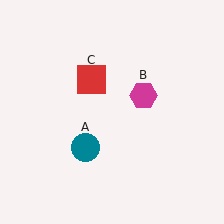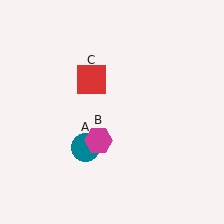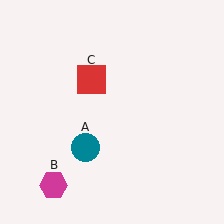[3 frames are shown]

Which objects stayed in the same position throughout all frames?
Teal circle (object A) and red square (object C) remained stationary.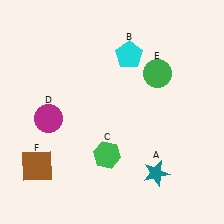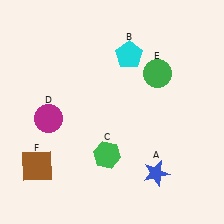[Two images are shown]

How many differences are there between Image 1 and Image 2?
There is 1 difference between the two images.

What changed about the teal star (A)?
In Image 1, A is teal. In Image 2, it changed to blue.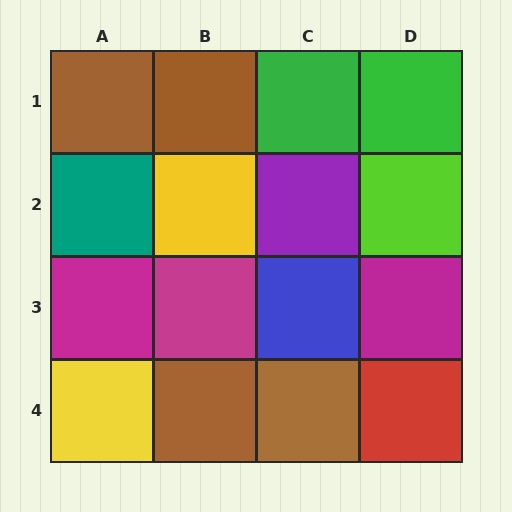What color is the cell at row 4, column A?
Yellow.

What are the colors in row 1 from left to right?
Brown, brown, green, green.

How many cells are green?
2 cells are green.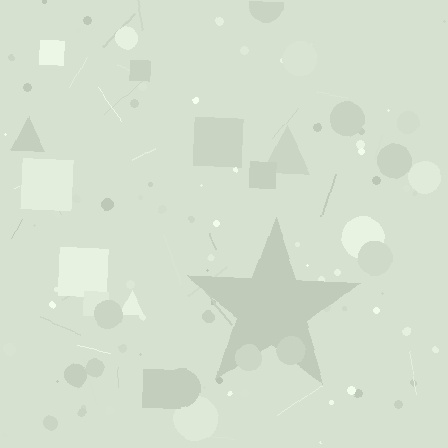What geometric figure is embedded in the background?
A star is embedded in the background.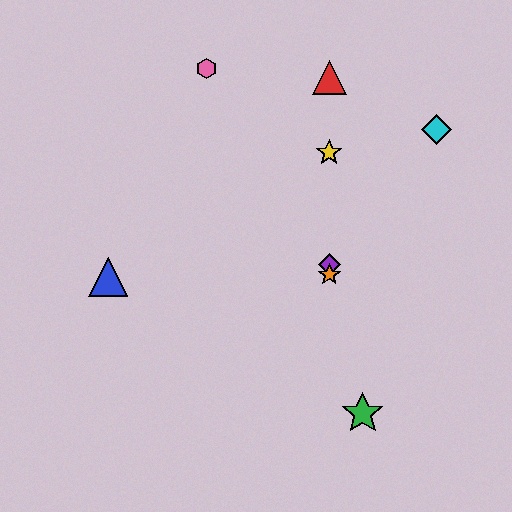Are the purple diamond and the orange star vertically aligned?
Yes, both are at x≈329.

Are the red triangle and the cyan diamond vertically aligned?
No, the red triangle is at x≈329 and the cyan diamond is at x≈436.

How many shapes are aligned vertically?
4 shapes (the red triangle, the yellow star, the purple diamond, the orange star) are aligned vertically.